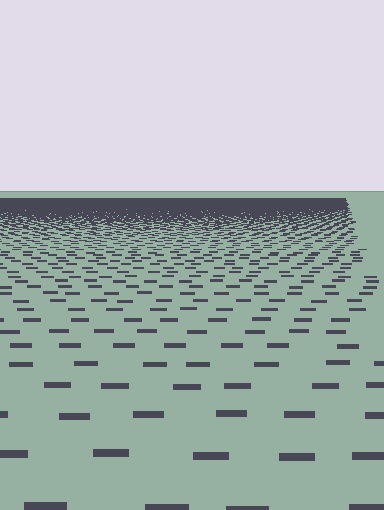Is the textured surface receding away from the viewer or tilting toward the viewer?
The surface is receding away from the viewer. Texture elements get smaller and denser toward the top.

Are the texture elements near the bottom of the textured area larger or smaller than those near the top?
Larger. Near the bottom, elements are closer to the viewer and appear at a bigger on-screen size.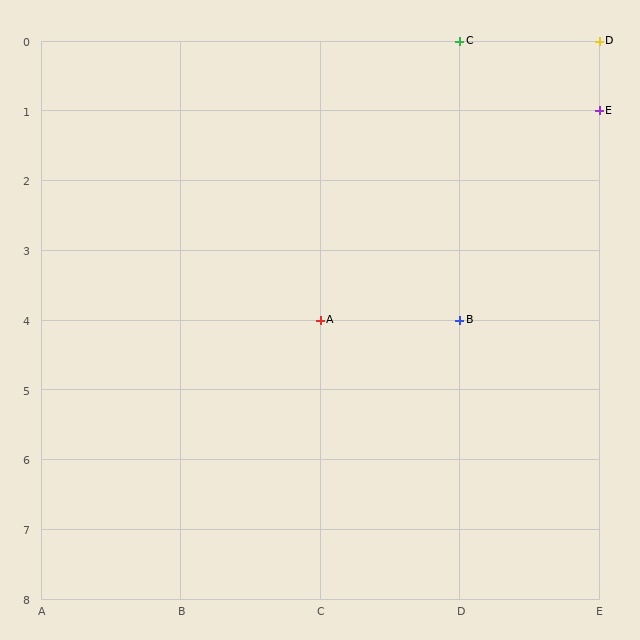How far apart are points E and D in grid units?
Points E and D are 1 row apart.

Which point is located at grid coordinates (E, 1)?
Point E is at (E, 1).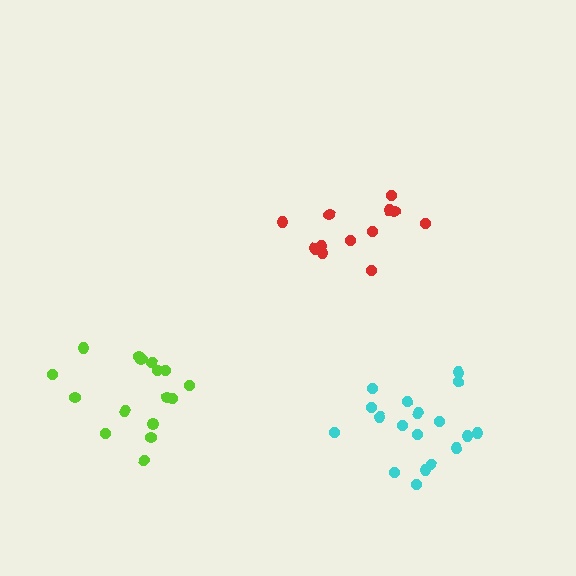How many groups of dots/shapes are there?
There are 3 groups.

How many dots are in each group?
Group 1: 16 dots, Group 2: 18 dots, Group 3: 12 dots (46 total).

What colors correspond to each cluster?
The clusters are colored: lime, cyan, red.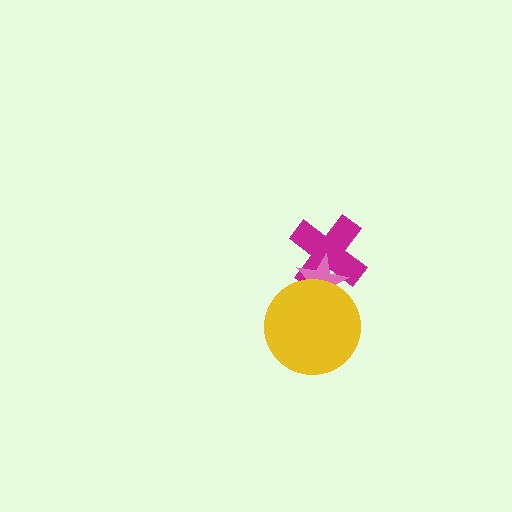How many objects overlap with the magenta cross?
2 objects overlap with the magenta cross.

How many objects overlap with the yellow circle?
2 objects overlap with the yellow circle.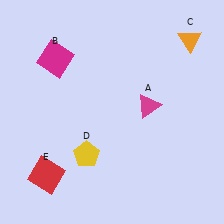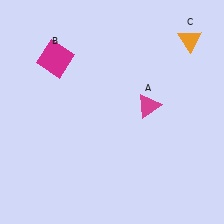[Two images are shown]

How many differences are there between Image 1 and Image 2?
There are 2 differences between the two images.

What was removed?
The yellow pentagon (D), the red square (E) were removed in Image 2.